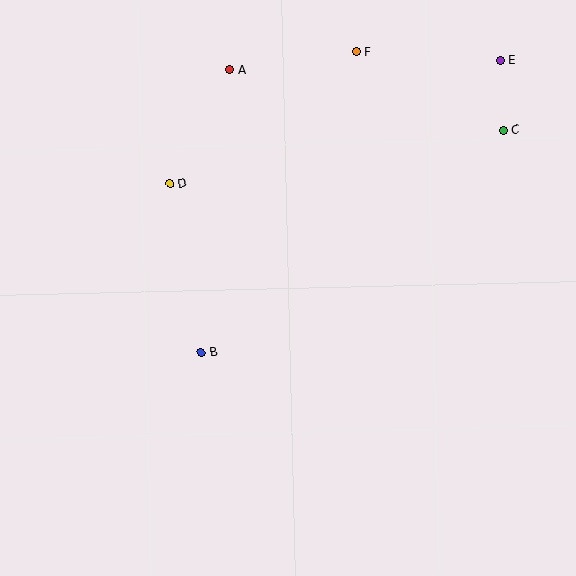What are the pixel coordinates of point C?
Point C is at (504, 130).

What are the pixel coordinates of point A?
Point A is at (230, 70).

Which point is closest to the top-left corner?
Point A is closest to the top-left corner.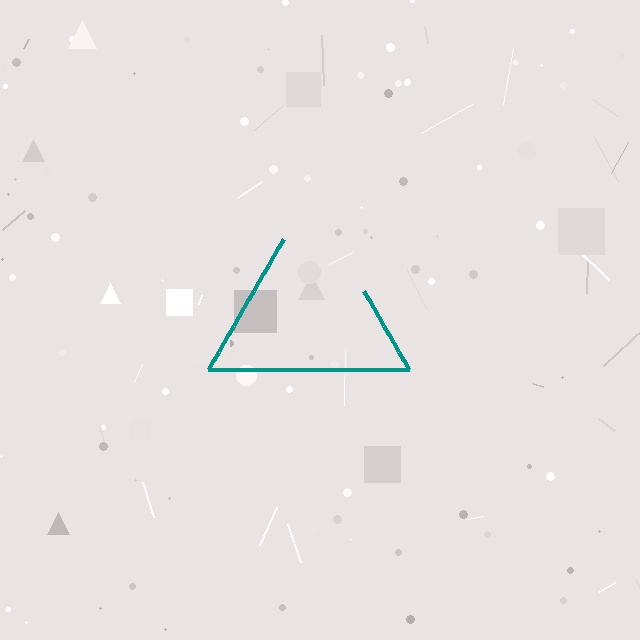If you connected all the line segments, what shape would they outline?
They would outline a triangle.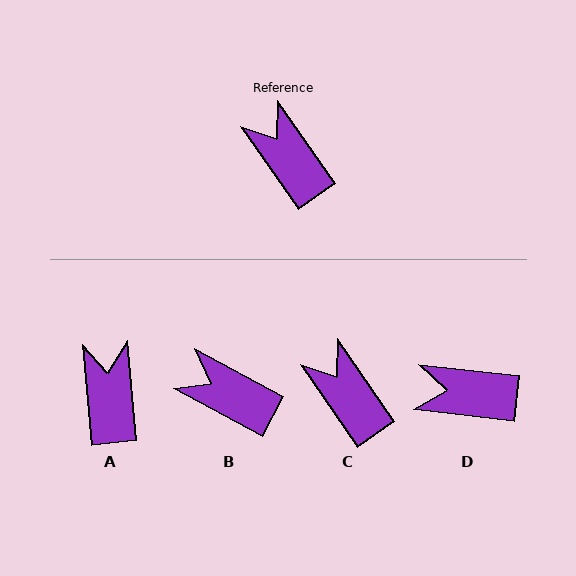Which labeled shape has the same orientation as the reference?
C.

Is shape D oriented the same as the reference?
No, it is off by about 49 degrees.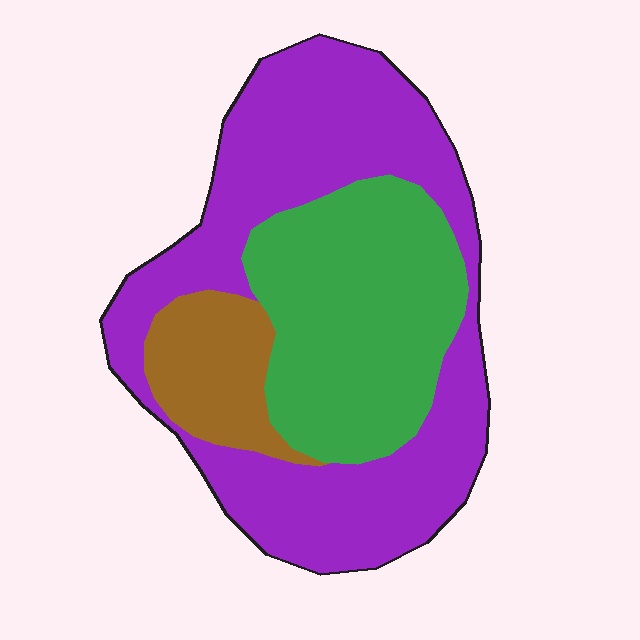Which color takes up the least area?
Brown, at roughly 10%.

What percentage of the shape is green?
Green takes up between a quarter and a half of the shape.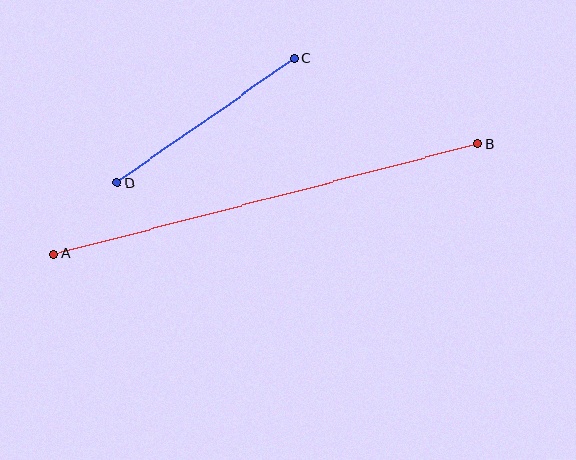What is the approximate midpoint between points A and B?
The midpoint is at approximately (266, 199) pixels.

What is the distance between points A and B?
The distance is approximately 438 pixels.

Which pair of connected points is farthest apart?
Points A and B are farthest apart.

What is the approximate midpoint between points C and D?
The midpoint is at approximately (206, 120) pixels.